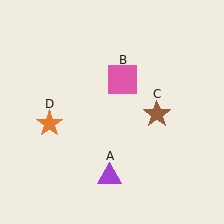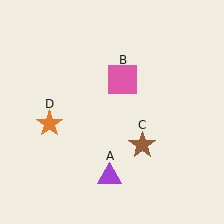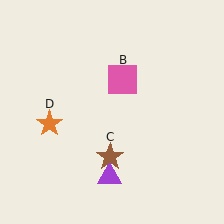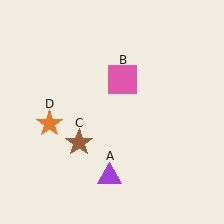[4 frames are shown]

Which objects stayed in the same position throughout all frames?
Purple triangle (object A) and pink square (object B) and orange star (object D) remained stationary.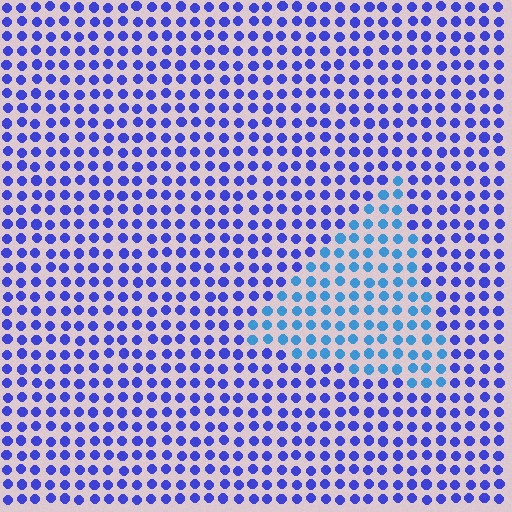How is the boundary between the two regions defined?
The boundary is defined purely by a slight shift in hue (about 34 degrees). Spacing, size, and orientation are identical on both sides.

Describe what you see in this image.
The image is filled with small blue elements in a uniform arrangement. A triangle-shaped region is visible where the elements are tinted to a slightly different hue, forming a subtle color boundary.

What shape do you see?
I see a triangle.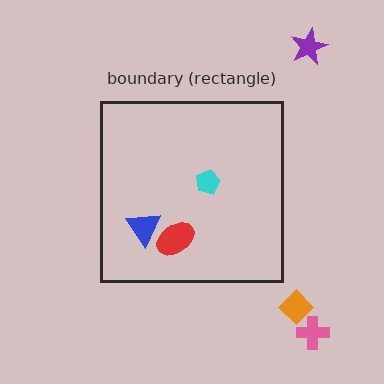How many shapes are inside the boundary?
3 inside, 3 outside.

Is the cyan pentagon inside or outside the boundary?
Inside.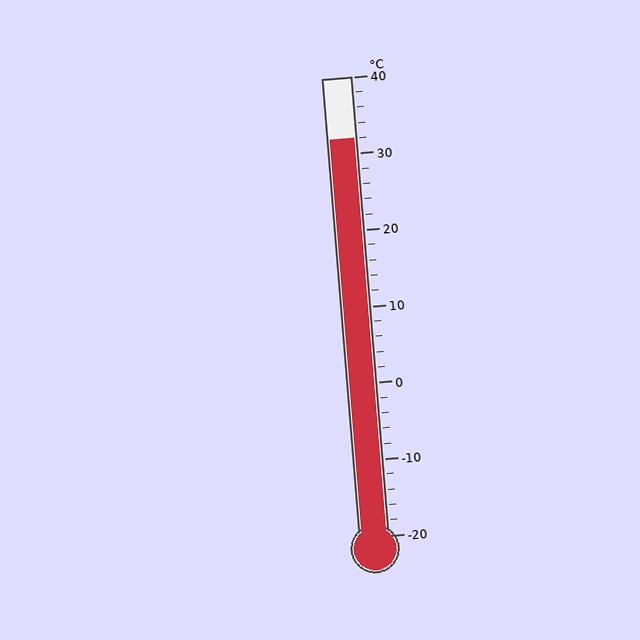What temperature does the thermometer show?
The thermometer shows approximately 32°C.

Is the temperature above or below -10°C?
The temperature is above -10°C.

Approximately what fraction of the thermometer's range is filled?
The thermometer is filled to approximately 85% of its range.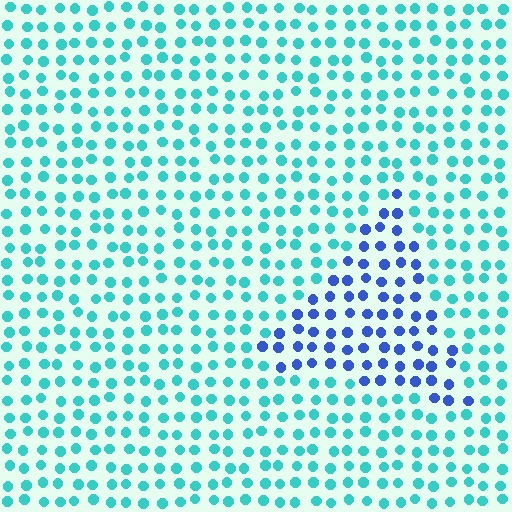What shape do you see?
I see a triangle.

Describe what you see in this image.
The image is filled with small cyan elements in a uniform arrangement. A triangle-shaped region is visible where the elements are tinted to a slightly different hue, forming a subtle color boundary.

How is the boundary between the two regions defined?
The boundary is defined purely by a slight shift in hue (about 51 degrees). Spacing, size, and orientation are identical on both sides.